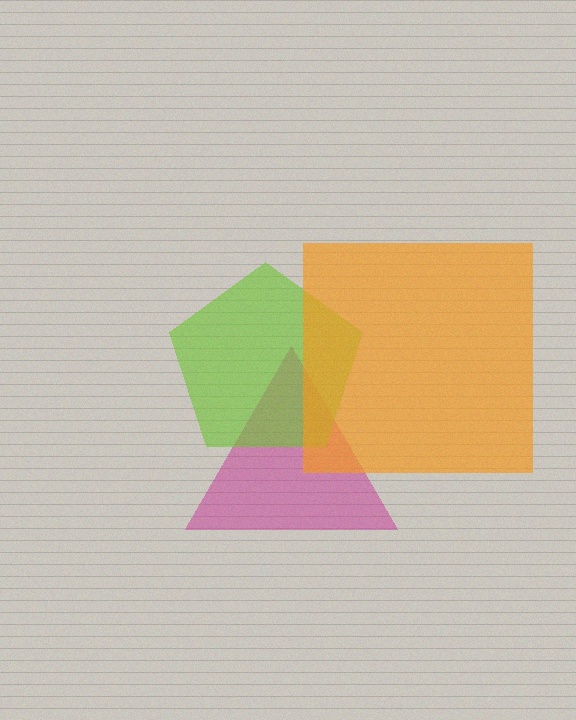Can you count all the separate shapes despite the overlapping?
Yes, there are 3 separate shapes.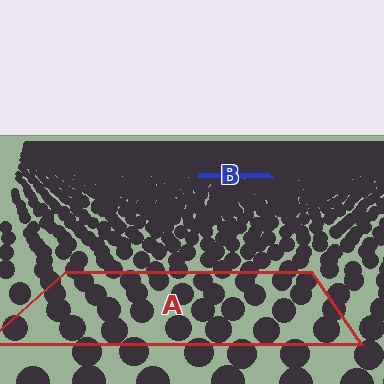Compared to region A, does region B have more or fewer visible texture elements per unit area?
Region B has more texture elements per unit area — they are packed more densely because it is farther away.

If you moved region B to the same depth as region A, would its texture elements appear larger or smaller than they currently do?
They would appear larger. At a closer depth, the same texture elements are projected at a bigger on-screen size.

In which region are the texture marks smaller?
The texture marks are smaller in region B, because it is farther away.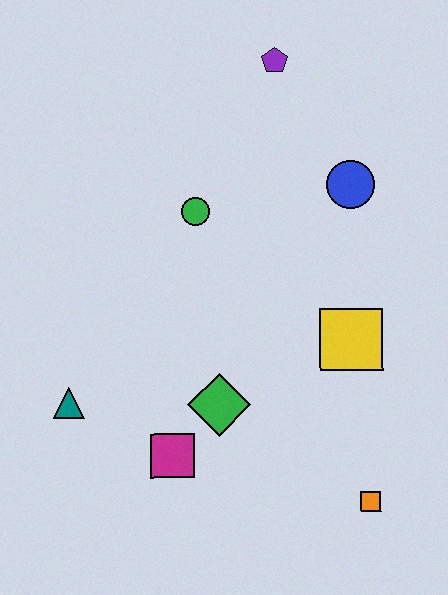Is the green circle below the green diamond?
No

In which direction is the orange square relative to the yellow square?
The orange square is below the yellow square.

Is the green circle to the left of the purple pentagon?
Yes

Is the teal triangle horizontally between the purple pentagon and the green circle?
No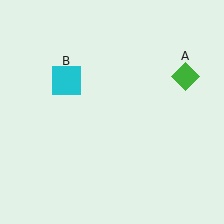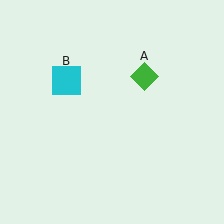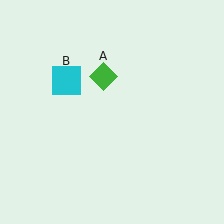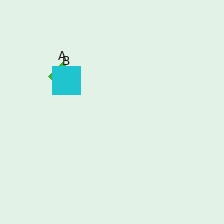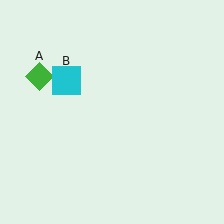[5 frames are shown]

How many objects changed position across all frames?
1 object changed position: green diamond (object A).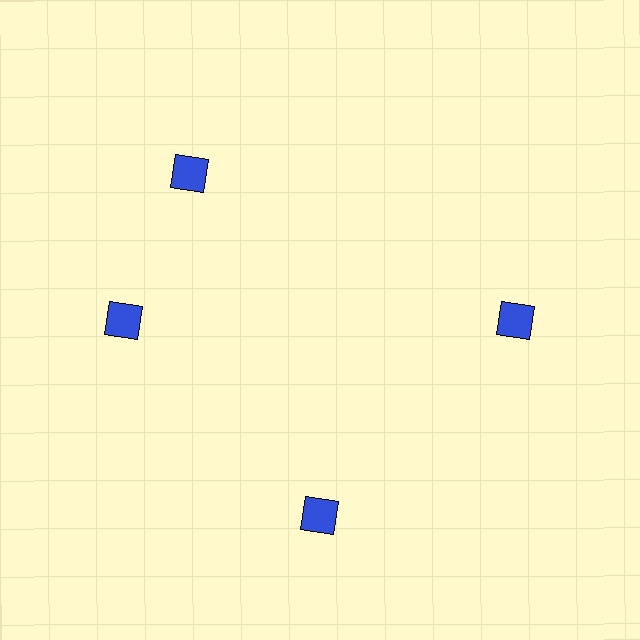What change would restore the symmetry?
The symmetry would be restored by rotating it back into even spacing with its neighbors so that all 4 diamonds sit at equal angles and equal distance from the center.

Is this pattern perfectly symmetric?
No. The 4 blue diamonds are arranged in a ring, but one element near the 12 o'clock position is rotated out of alignment along the ring, breaking the 4-fold rotational symmetry.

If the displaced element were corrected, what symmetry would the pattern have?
It would have 4-fold rotational symmetry — the pattern would map onto itself every 90 degrees.